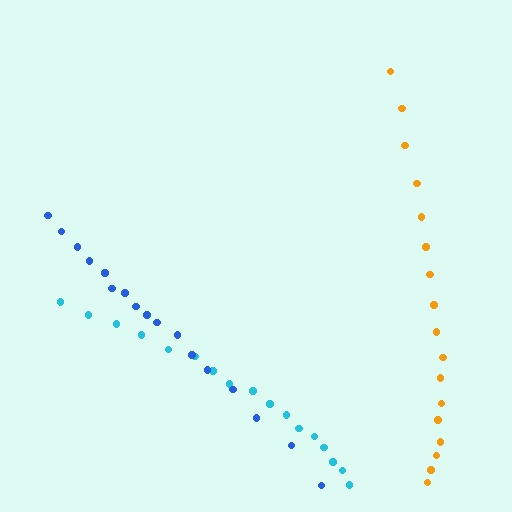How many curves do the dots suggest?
There are 3 distinct paths.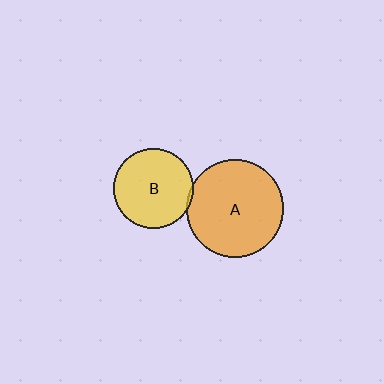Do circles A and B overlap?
Yes.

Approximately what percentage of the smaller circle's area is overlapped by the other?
Approximately 5%.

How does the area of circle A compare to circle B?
Approximately 1.5 times.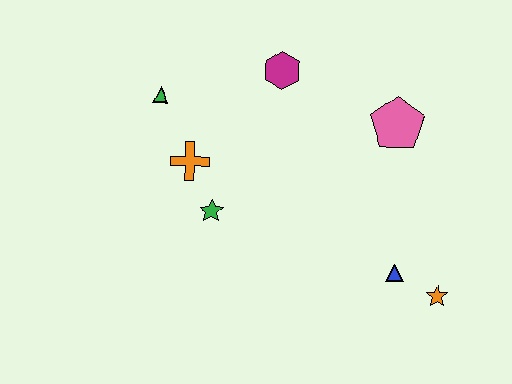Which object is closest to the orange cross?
The green star is closest to the orange cross.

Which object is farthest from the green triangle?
The orange star is farthest from the green triangle.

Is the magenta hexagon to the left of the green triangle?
No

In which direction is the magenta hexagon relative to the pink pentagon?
The magenta hexagon is to the left of the pink pentagon.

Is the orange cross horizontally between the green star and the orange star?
No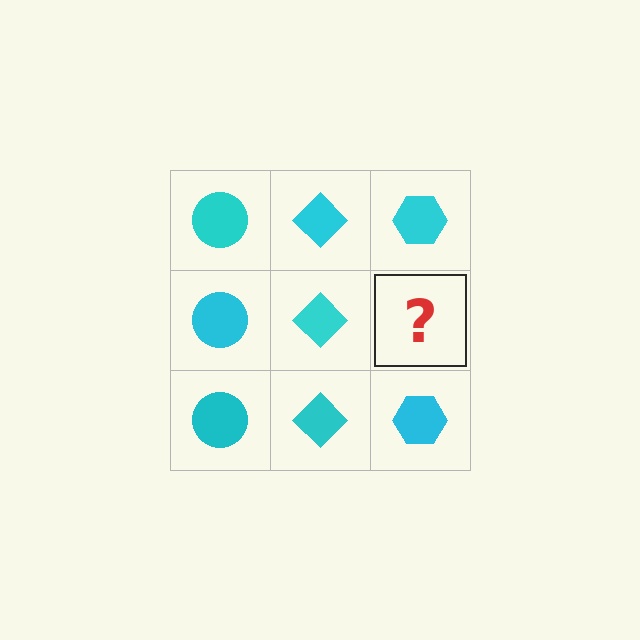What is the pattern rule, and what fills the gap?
The rule is that each column has a consistent shape. The gap should be filled with a cyan hexagon.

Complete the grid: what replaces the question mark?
The question mark should be replaced with a cyan hexagon.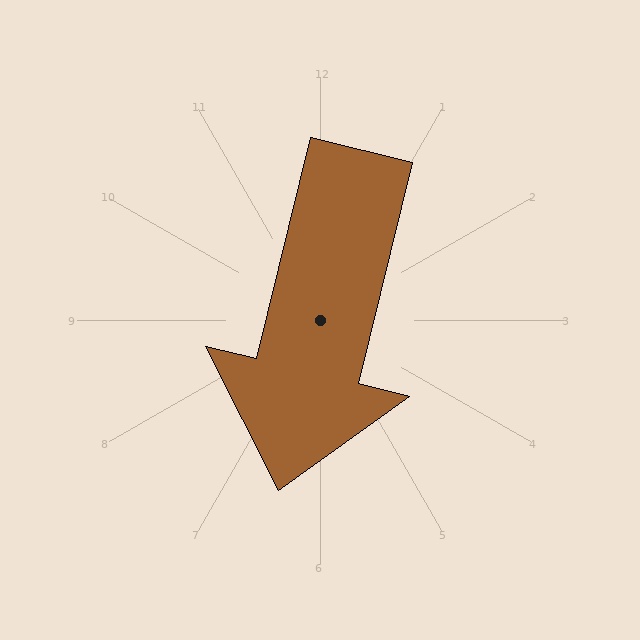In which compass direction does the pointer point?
South.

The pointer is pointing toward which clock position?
Roughly 6 o'clock.